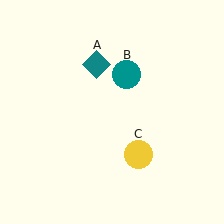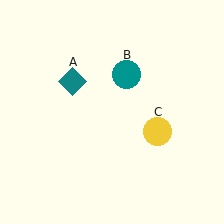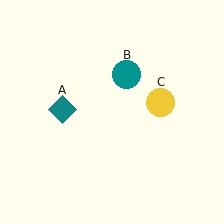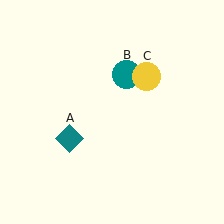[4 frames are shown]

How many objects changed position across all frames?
2 objects changed position: teal diamond (object A), yellow circle (object C).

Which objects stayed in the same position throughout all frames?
Teal circle (object B) remained stationary.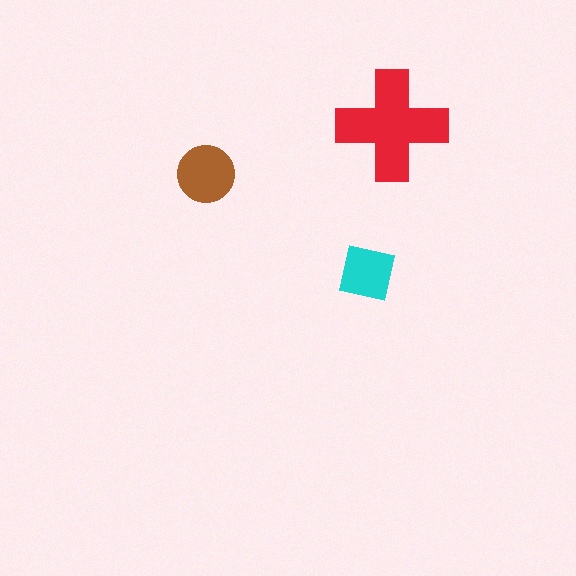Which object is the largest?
The red cross.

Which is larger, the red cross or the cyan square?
The red cross.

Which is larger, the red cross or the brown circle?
The red cross.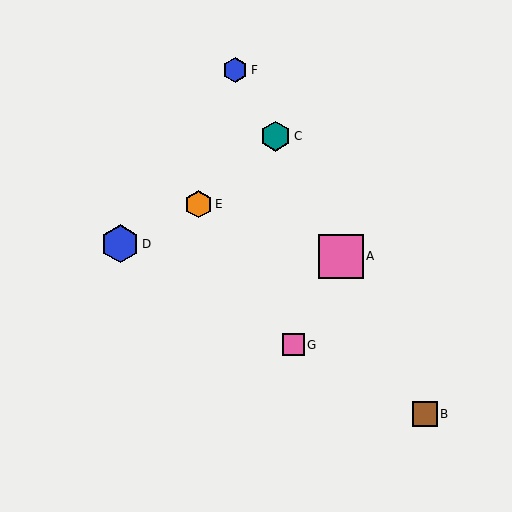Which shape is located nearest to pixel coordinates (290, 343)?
The pink square (labeled G) at (294, 345) is nearest to that location.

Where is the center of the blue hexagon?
The center of the blue hexagon is at (235, 70).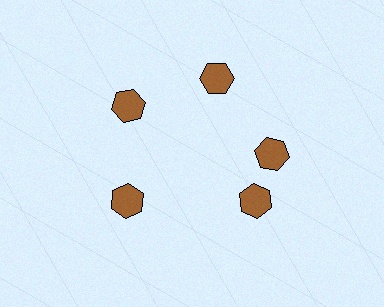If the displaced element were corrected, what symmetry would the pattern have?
It would have 5-fold rotational symmetry — the pattern would map onto itself every 72 degrees.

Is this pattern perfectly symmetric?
No. The 5 brown hexagons are arranged in a ring, but one element near the 5 o'clock position is rotated out of alignment along the ring, breaking the 5-fold rotational symmetry.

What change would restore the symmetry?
The symmetry would be restored by rotating it back into even spacing with its neighbors so that all 5 hexagons sit at equal angles and equal distance from the center.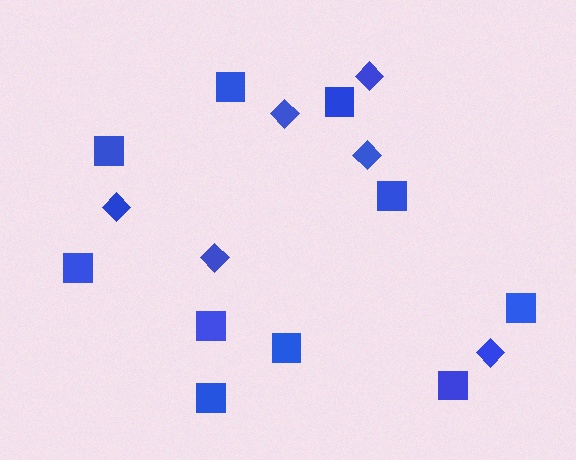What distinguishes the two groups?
There are 2 groups: one group of squares (10) and one group of diamonds (6).